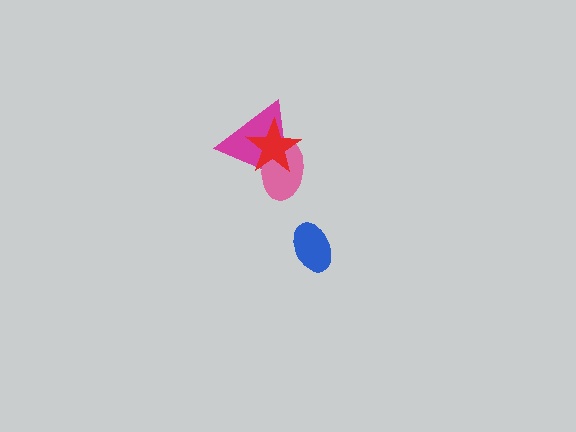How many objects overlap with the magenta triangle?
2 objects overlap with the magenta triangle.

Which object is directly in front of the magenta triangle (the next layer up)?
The pink ellipse is directly in front of the magenta triangle.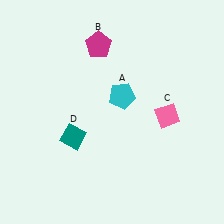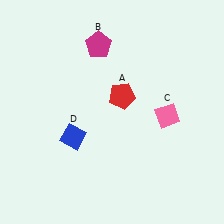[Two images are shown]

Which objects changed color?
A changed from cyan to red. D changed from teal to blue.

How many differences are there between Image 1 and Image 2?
There are 2 differences between the two images.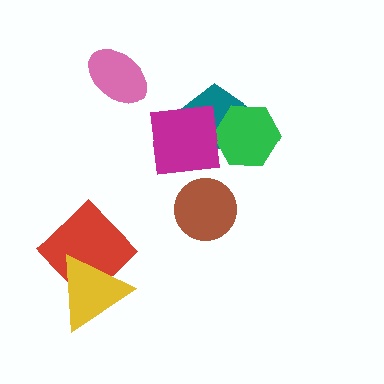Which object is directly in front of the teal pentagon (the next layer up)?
The green hexagon is directly in front of the teal pentagon.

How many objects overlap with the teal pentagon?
2 objects overlap with the teal pentagon.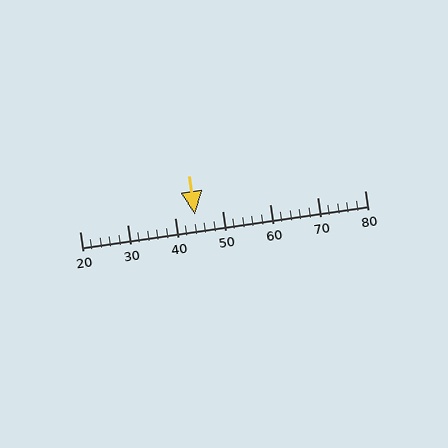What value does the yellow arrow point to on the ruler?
The yellow arrow points to approximately 44.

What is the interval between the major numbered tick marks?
The major tick marks are spaced 10 units apart.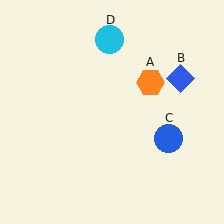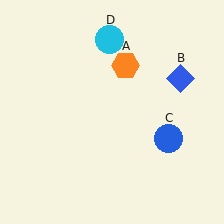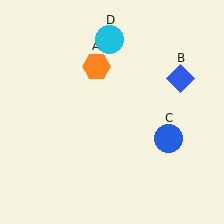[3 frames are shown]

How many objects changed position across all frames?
1 object changed position: orange hexagon (object A).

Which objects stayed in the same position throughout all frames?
Blue diamond (object B) and blue circle (object C) and cyan circle (object D) remained stationary.